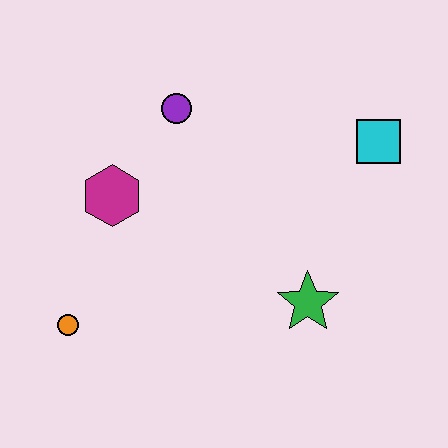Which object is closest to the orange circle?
The magenta hexagon is closest to the orange circle.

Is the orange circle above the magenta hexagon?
No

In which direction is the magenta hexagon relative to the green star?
The magenta hexagon is to the left of the green star.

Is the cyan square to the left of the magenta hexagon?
No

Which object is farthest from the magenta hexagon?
The cyan square is farthest from the magenta hexagon.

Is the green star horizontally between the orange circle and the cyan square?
Yes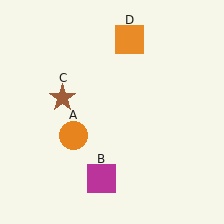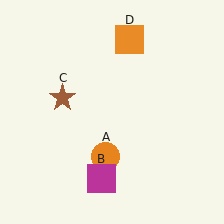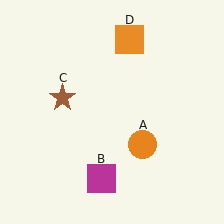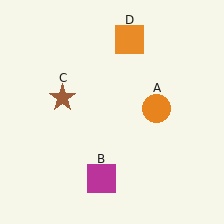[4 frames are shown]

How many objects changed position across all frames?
1 object changed position: orange circle (object A).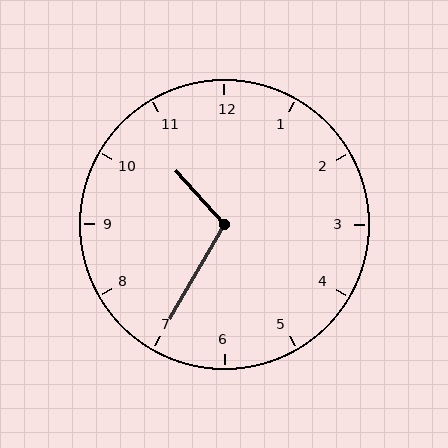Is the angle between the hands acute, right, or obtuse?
It is obtuse.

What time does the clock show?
10:35.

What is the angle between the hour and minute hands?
Approximately 108 degrees.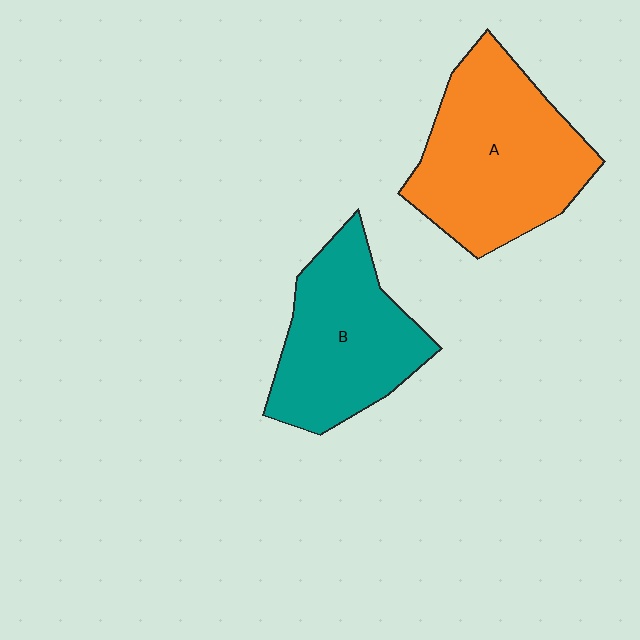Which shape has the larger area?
Shape A (orange).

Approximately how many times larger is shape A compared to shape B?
Approximately 1.2 times.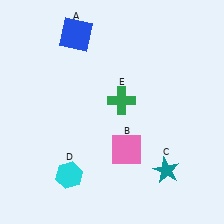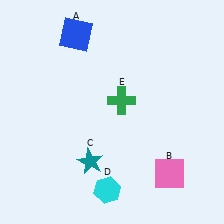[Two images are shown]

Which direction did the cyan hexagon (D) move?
The cyan hexagon (D) moved right.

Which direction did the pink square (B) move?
The pink square (B) moved right.